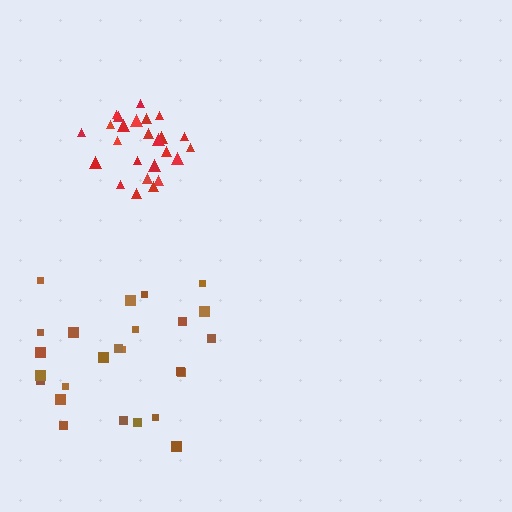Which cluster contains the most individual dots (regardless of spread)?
Red (25).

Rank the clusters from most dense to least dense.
red, brown.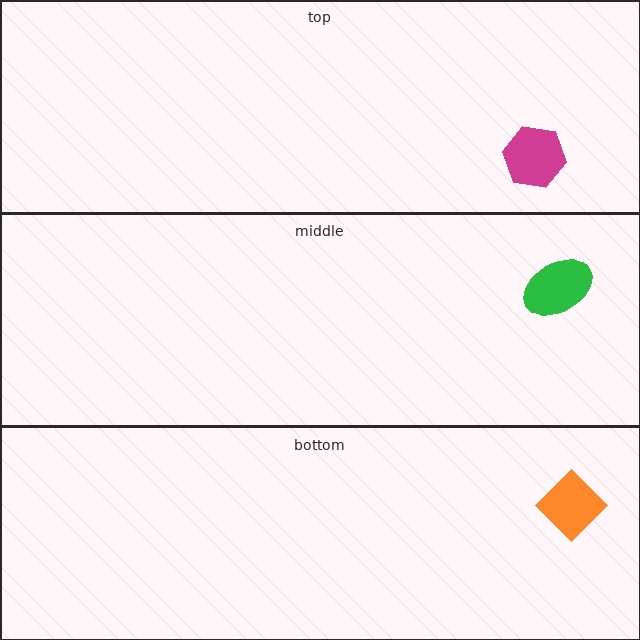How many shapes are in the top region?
1.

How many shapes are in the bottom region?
1.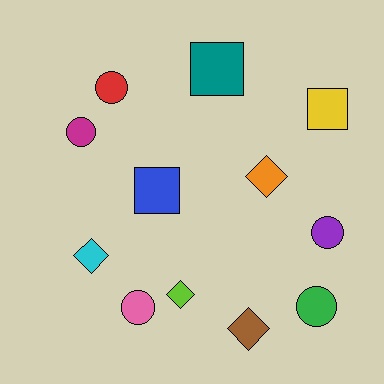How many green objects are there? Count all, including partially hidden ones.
There is 1 green object.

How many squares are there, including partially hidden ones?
There are 3 squares.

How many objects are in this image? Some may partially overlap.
There are 12 objects.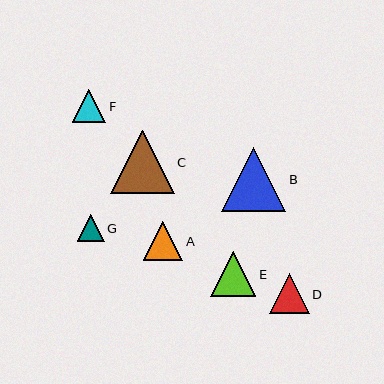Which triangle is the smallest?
Triangle G is the smallest with a size of approximately 27 pixels.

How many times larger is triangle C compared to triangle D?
Triangle C is approximately 1.6 times the size of triangle D.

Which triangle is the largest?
Triangle B is the largest with a size of approximately 64 pixels.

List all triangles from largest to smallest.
From largest to smallest: B, C, E, D, A, F, G.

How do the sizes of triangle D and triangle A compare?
Triangle D and triangle A are approximately the same size.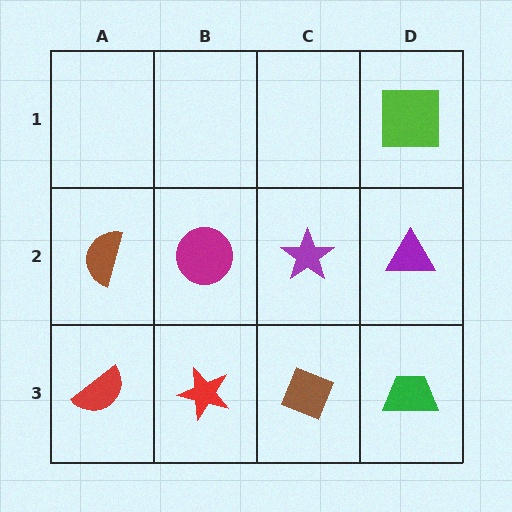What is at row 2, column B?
A magenta circle.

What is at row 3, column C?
A brown diamond.